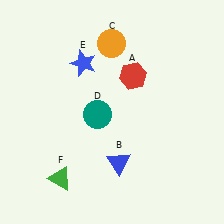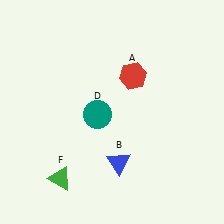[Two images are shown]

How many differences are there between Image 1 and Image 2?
There are 2 differences between the two images.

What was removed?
The orange circle (C), the blue star (E) were removed in Image 2.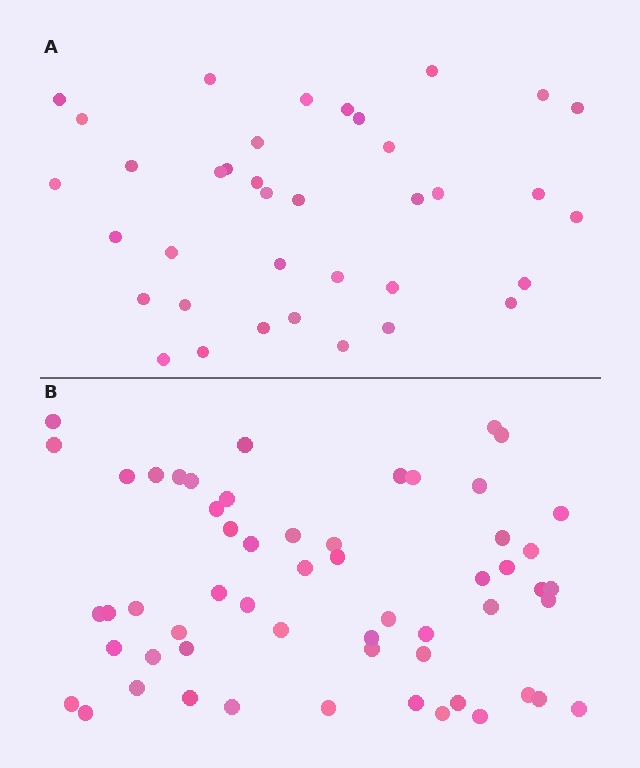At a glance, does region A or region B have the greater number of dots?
Region B (the bottom region) has more dots.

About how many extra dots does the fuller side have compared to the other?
Region B has approximately 20 more dots than region A.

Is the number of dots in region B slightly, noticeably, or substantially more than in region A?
Region B has substantially more. The ratio is roughly 1.5 to 1.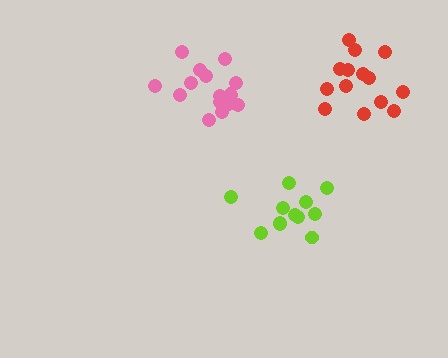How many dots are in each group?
Group 1: 12 dots, Group 2: 14 dots, Group 3: 16 dots (42 total).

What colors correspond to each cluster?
The clusters are colored: lime, red, pink.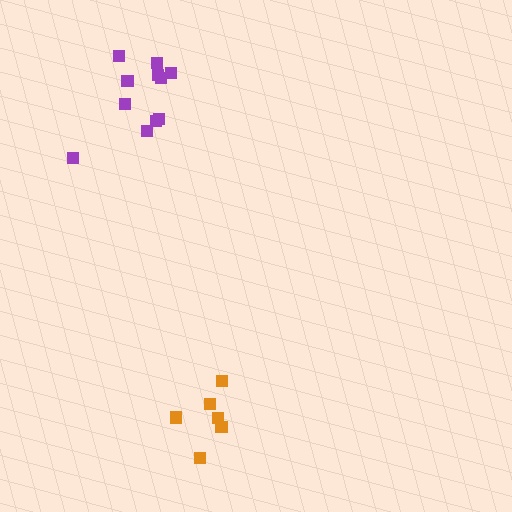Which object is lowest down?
The orange cluster is bottommost.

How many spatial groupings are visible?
There are 2 spatial groupings.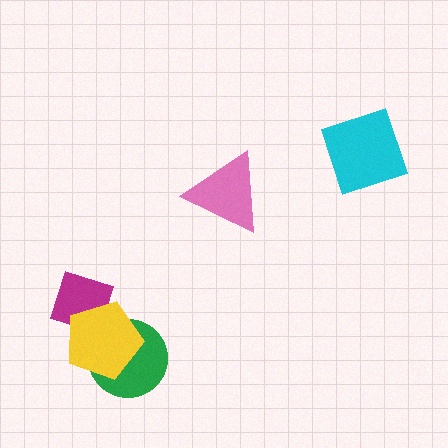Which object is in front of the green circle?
The yellow pentagon is in front of the green circle.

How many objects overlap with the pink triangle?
0 objects overlap with the pink triangle.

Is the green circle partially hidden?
Yes, it is partially covered by another shape.